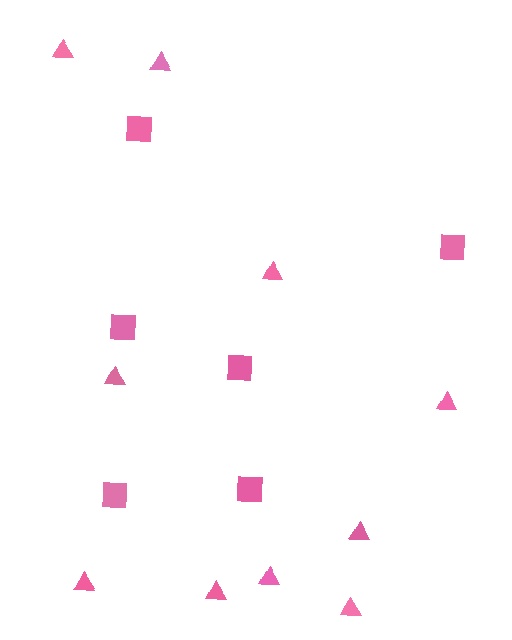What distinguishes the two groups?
There are 2 groups: one group of triangles (10) and one group of squares (6).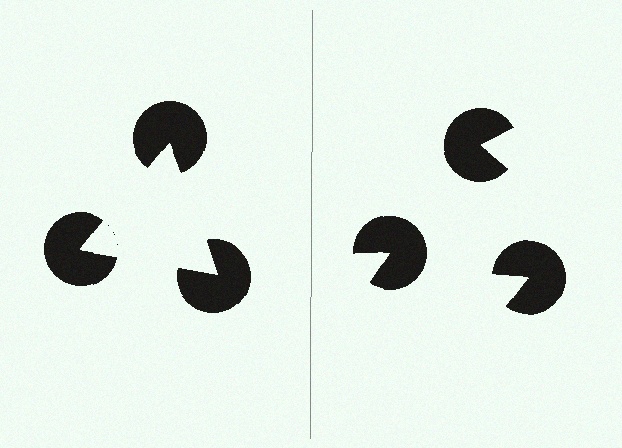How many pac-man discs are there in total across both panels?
6 — 3 on each side.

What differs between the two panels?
The pac-man discs are positioned identically on both sides; only the wedge orientations differ. On the left they align to a triangle; on the right they are misaligned.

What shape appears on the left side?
An illusory triangle.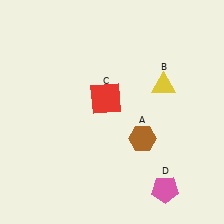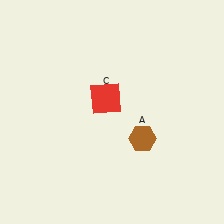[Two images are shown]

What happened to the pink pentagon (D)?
The pink pentagon (D) was removed in Image 2. It was in the bottom-right area of Image 1.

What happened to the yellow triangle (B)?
The yellow triangle (B) was removed in Image 2. It was in the top-right area of Image 1.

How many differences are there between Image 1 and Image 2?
There are 2 differences between the two images.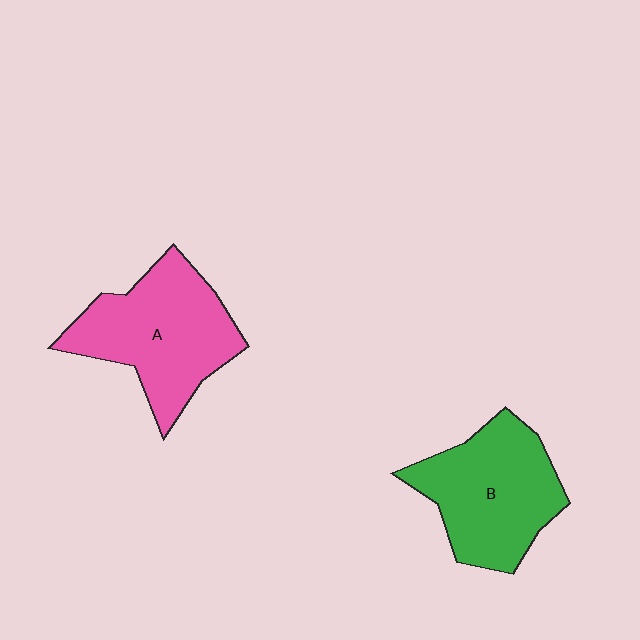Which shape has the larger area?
Shape A (pink).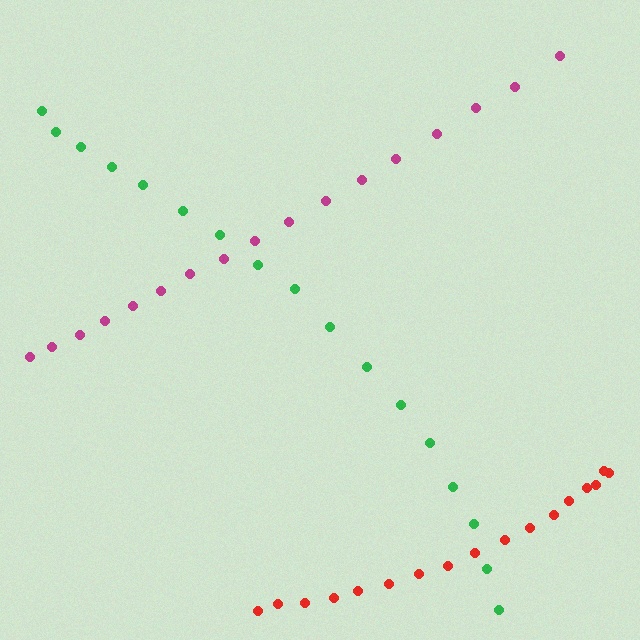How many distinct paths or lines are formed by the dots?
There are 3 distinct paths.